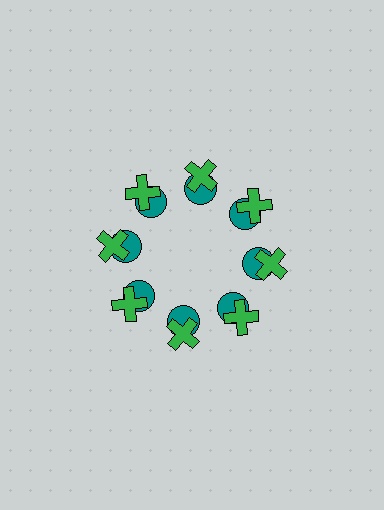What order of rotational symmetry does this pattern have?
This pattern has 8-fold rotational symmetry.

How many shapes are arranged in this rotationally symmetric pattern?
There are 16 shapes, arranged in 8 groups of 2.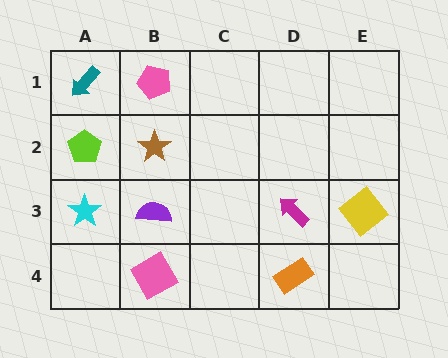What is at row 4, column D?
An orange rectangle.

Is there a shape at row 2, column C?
No, that cell is empty.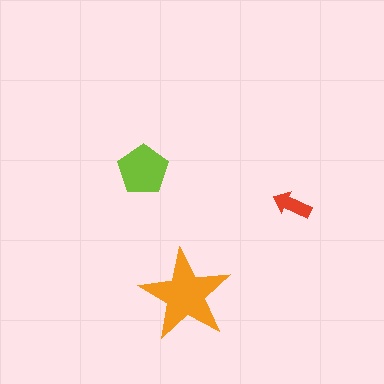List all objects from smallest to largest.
The red arrow, the lime pentagon, the orange star.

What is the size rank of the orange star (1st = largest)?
1st.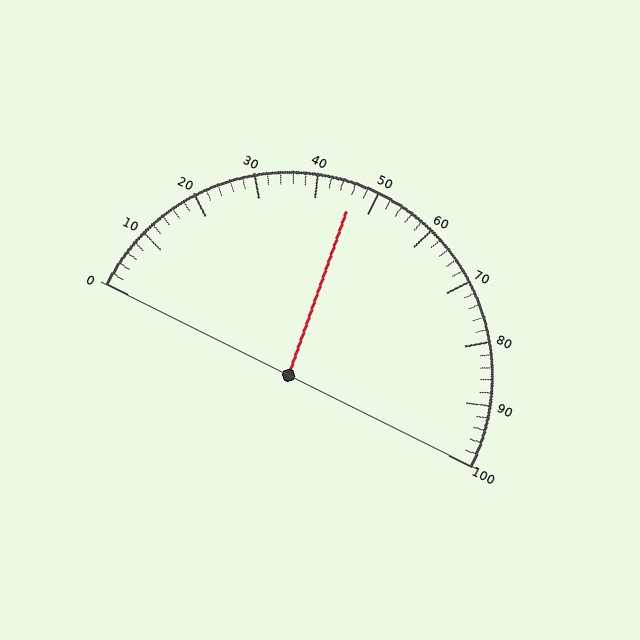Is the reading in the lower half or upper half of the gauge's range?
The reading is in the lower half of the range (0 to 100).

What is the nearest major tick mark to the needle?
The nearest major tick mark is 50.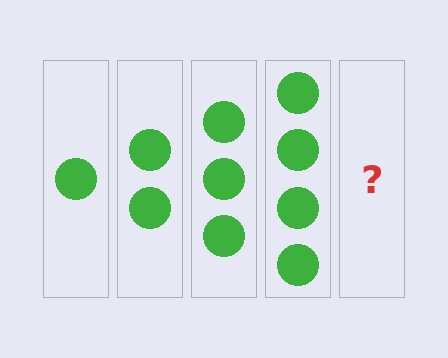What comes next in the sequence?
The next element should be 5 circles.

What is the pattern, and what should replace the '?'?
The pattern is that each step adds one more circle. The '?' should be 5 circles.